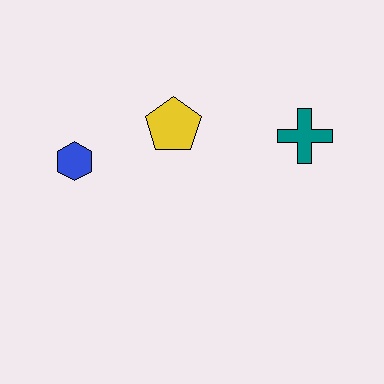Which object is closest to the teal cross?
The yellow pentagon is closest to the teal cross.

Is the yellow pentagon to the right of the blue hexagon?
Yes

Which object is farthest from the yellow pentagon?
The teal cross is farthest from the yellow pentagon.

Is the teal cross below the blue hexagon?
No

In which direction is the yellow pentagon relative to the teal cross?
The yellow pentagon is to the left of the teal cross.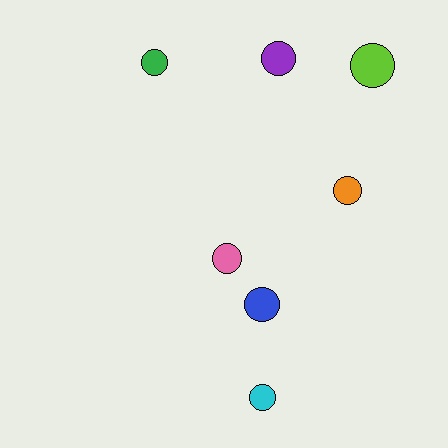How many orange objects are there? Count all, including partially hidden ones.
There is 1 orange object.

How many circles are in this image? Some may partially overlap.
There are 7 circles.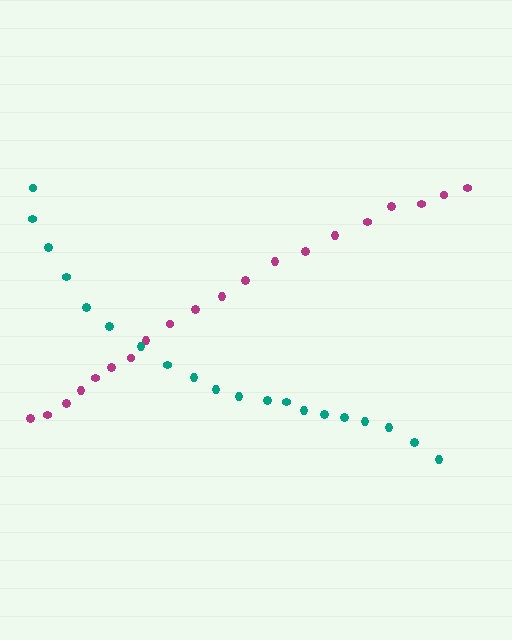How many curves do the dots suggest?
There are 2 distinct paths.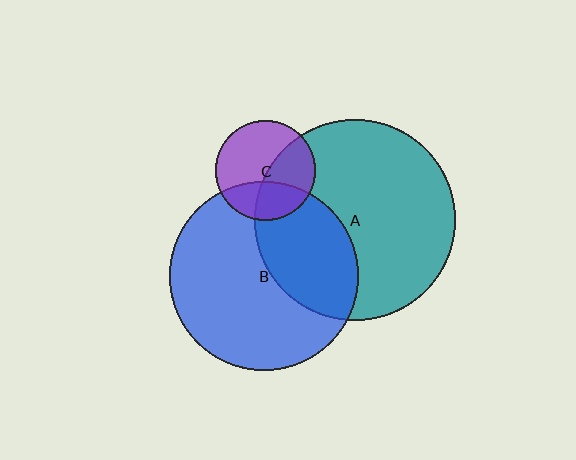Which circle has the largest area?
Circle A (teal).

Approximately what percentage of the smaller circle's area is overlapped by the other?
Approximately 45%.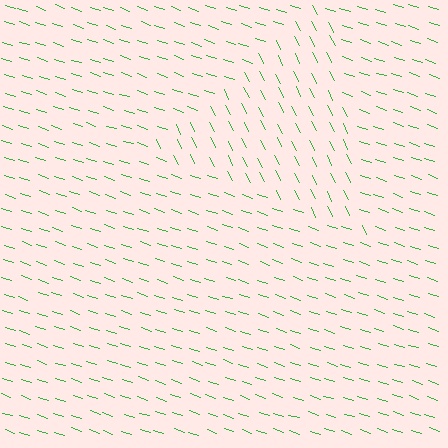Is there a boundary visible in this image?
Yes, there is a texture boundary formed by a change in line orientation.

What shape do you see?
I see a triangle.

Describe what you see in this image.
The image is filled with small green line segments. A triangle region in the image has lines oriented differently from the surrounding lines, creating a visible texture boundary.